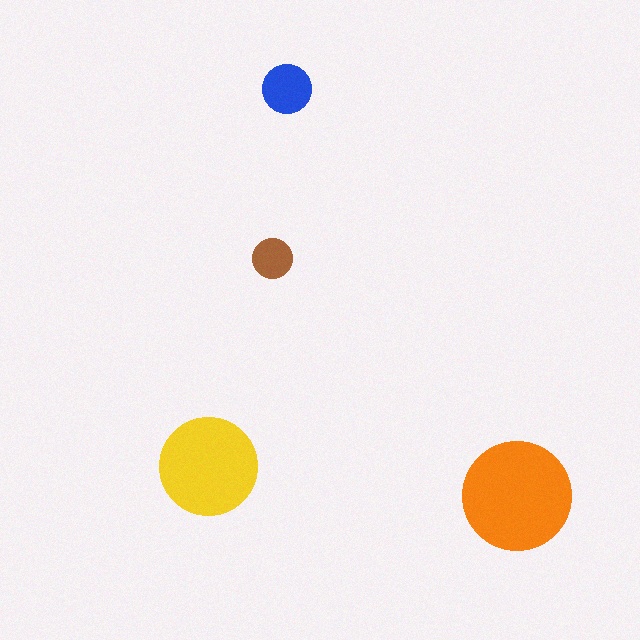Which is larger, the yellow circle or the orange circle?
The orange one.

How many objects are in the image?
There are 4 objects in the image.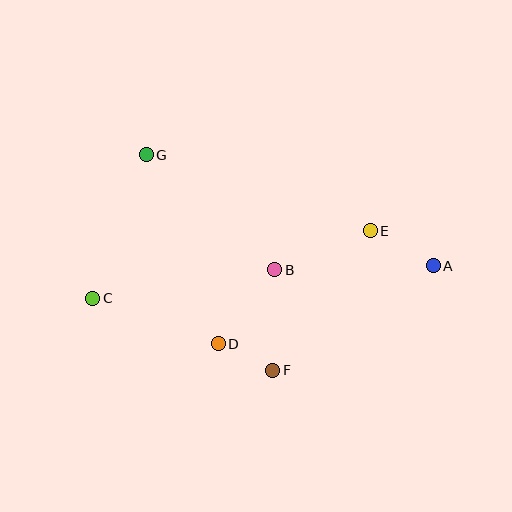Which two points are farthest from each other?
Points A and C are farthest from each other.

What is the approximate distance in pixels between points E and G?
The distance between E and G is approximately 236 pixels.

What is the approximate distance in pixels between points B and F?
The distance between B and F is approximately 100 pixels.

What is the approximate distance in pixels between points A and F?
The distance between A and F is approximately 192 pixels.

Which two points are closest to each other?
Points D and F are closest to each other.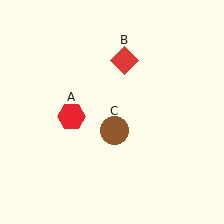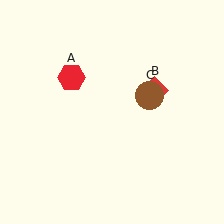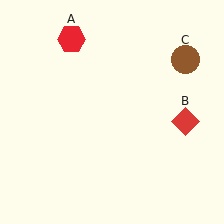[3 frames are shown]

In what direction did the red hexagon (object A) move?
The red hexagon (object A) moved up.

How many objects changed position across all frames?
3 objects changed position: red hexagon (object A), red diamond (object B), brown circle (object C).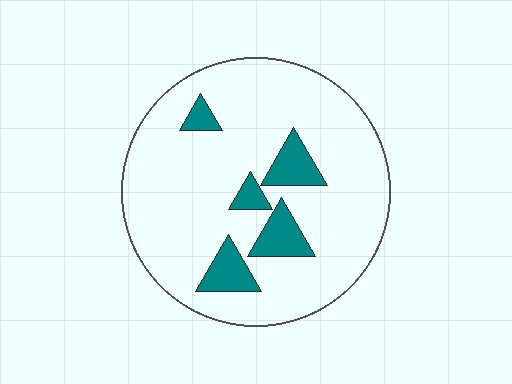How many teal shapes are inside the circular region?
5.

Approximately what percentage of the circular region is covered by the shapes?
Approximately 15%.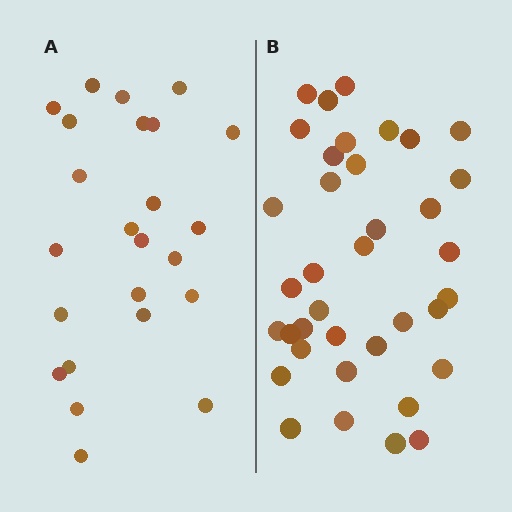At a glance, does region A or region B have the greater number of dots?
Region B (the right region) has more dots.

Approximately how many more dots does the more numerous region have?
Region B has approximately 15 more dots than region A.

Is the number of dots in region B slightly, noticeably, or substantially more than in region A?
Region B has substantially more. The ratio is roughly 1.5 to 1.